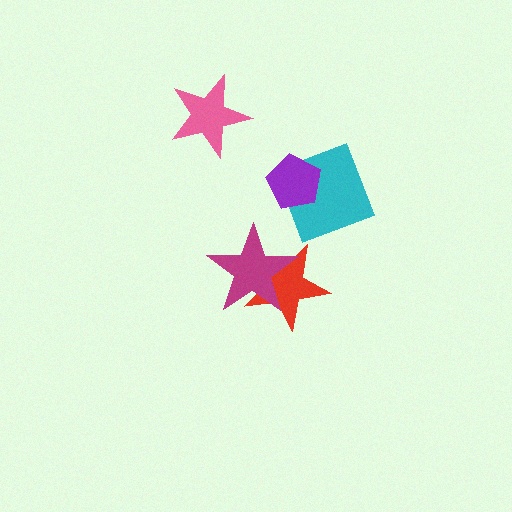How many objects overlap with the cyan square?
1 object overlaps with the cyan square.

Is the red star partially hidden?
Yes, it is partially covered by another shape.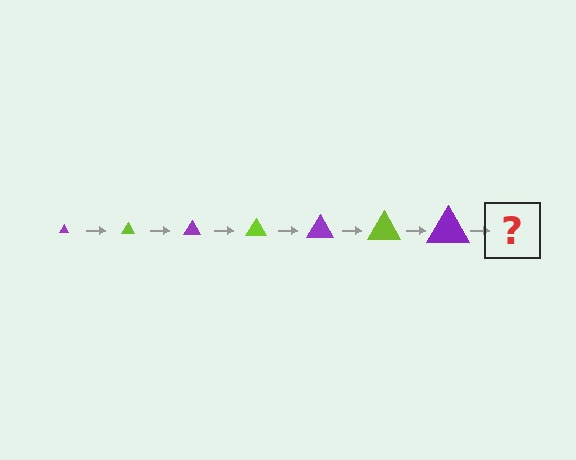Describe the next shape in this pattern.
It should be a lime triangle, larger than the previous one.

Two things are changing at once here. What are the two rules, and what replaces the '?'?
The two rules are that the triangle grows larger each step and the color cycles through purple and lime. The '?' should be a lime triangle, larger than the previous one.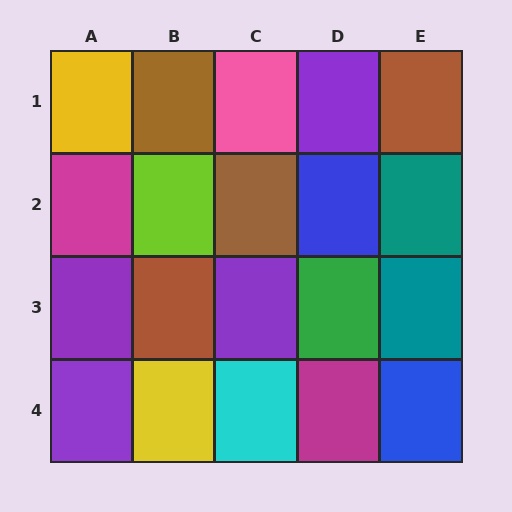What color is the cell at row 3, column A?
Purple.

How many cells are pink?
1 cell is pink.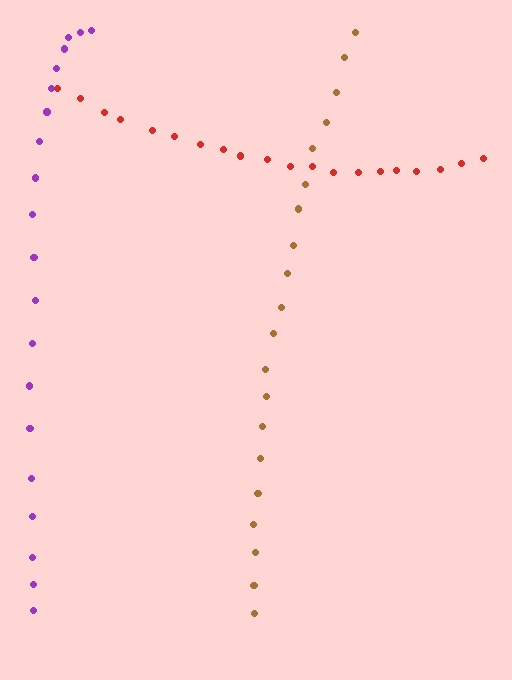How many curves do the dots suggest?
There are 3 distinct paths.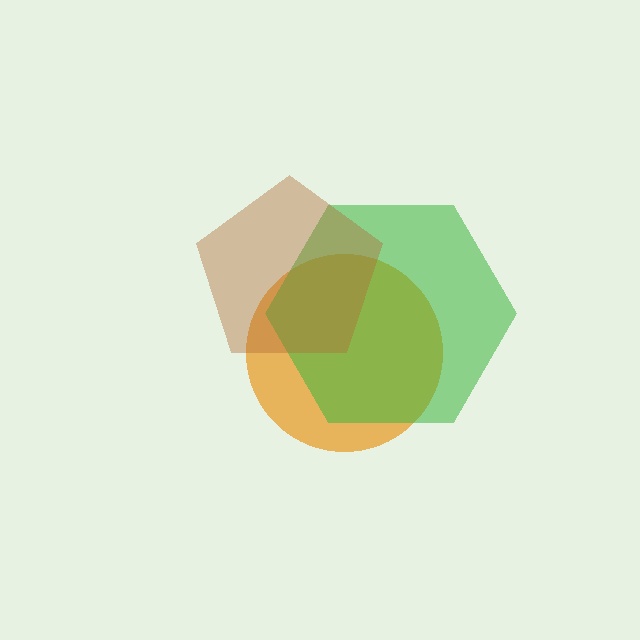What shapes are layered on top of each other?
The layered shapes are: an orange circle, a green hexagon, a brown pentagon.